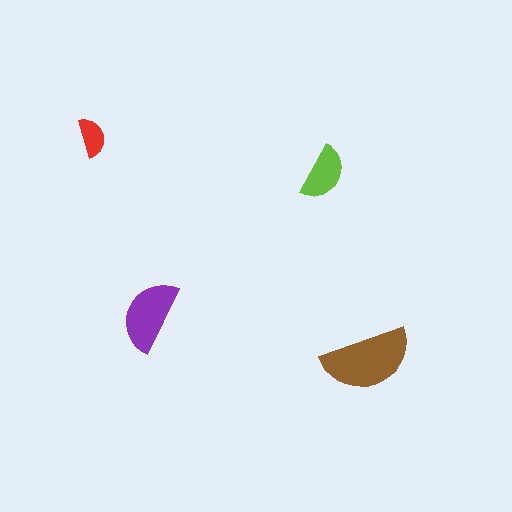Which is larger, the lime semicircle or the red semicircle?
The lime one.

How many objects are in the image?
There are 4 objects in the image.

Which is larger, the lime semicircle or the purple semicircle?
The purple one.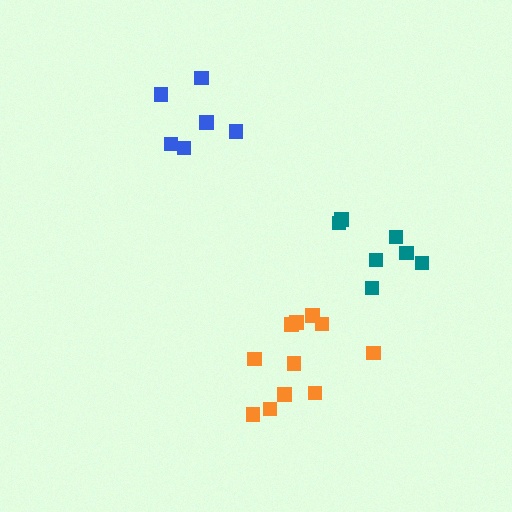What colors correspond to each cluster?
The clusters are colored: blue, orange, teal.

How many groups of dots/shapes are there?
There are 3 groups.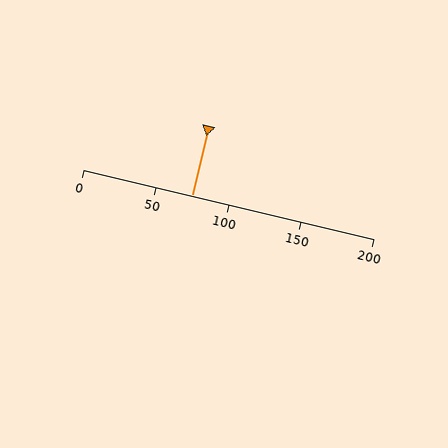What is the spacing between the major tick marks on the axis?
The major ticks are spaced 50 apart.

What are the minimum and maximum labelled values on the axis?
The axis runs from 0 to 200.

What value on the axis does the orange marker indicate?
The marker indicates approximately 75.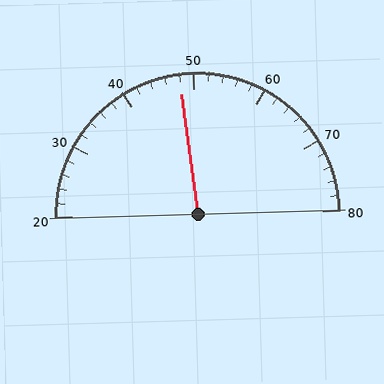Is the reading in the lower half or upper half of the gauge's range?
The reading is in the lower half of the range (20 to 80).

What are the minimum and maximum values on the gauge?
The gauge ranges from 20 to 80.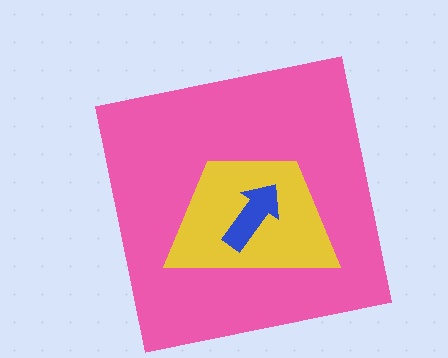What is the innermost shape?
The blue arrow.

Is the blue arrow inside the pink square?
Yes.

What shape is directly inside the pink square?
The yellow trapezoid.